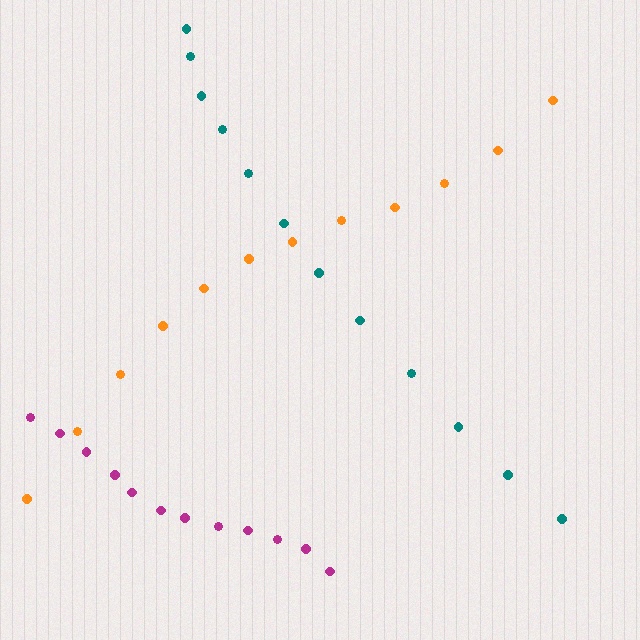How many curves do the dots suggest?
There are 3 distinct paths.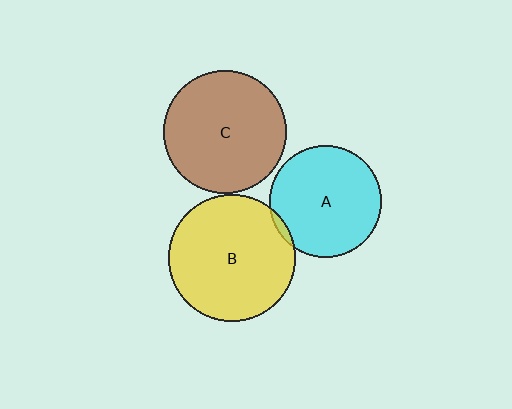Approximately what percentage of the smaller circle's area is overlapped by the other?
Approximately 5%.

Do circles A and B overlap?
Yes.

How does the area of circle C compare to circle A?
Approximately 1.2 times.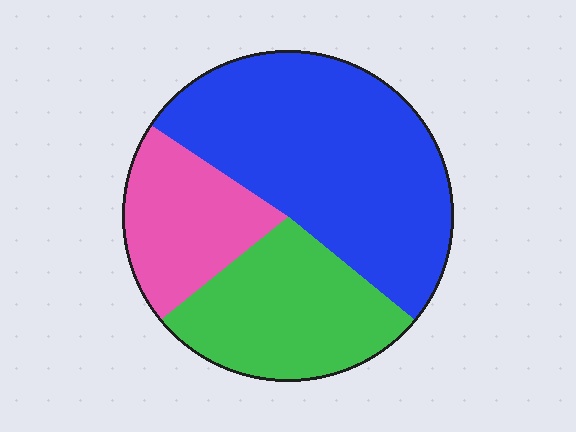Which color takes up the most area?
Blue, at roughly 50%.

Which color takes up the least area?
Pink, at roughly 20%.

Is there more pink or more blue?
Blue.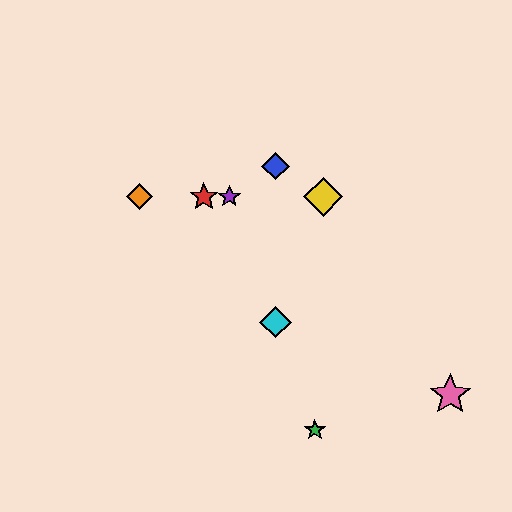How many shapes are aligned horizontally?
4 shapes (the red star, the yellow diamond, the purple star, the orange diamond) are aligned horizontally.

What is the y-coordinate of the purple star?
The purple star is at y≈197.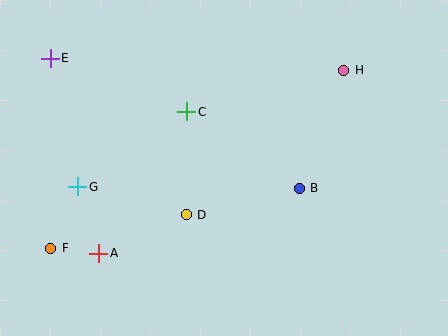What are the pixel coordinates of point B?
Point B is at (299, 188).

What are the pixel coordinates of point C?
Point C is at (187, 112).